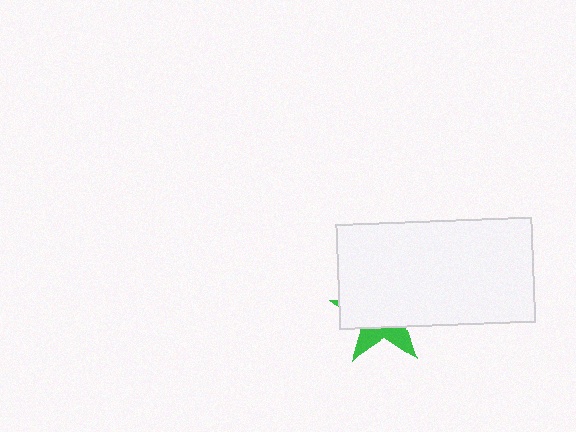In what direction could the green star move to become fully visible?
The green star could move down. That would shift it out from behind the white rectangle entirely.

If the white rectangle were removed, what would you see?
You would see the complete green star.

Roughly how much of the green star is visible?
A small part of it is visible (roughly 30%).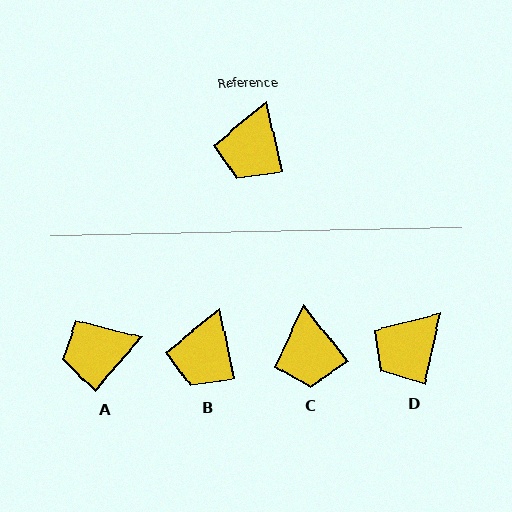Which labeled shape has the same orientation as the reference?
B.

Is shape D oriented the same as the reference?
No, it is off by about 25 degrees.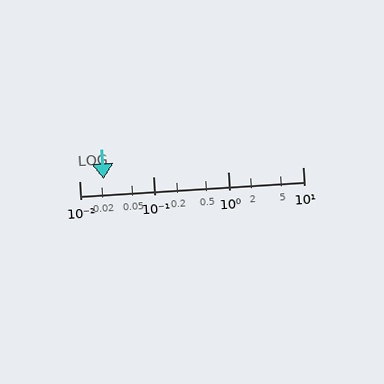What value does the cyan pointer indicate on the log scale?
The pointer indicates approximately 0.021.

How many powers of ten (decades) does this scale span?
The scale spans 3 decades, from 0.01 to 10.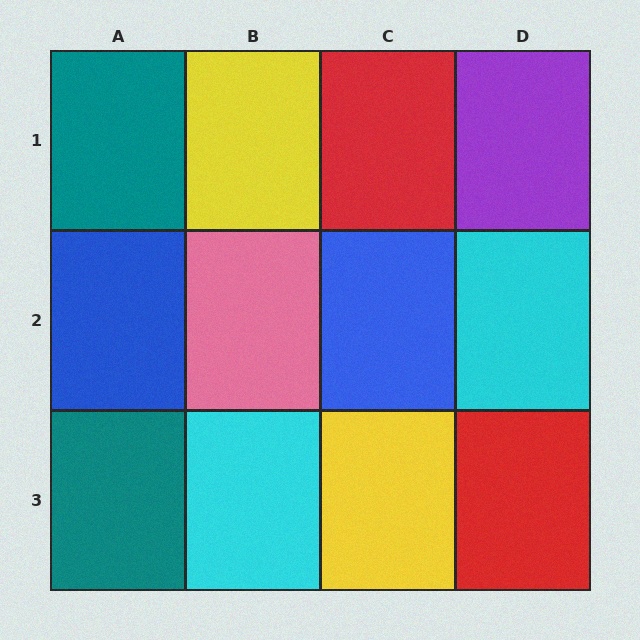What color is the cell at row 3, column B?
Cyan.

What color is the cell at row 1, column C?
Red.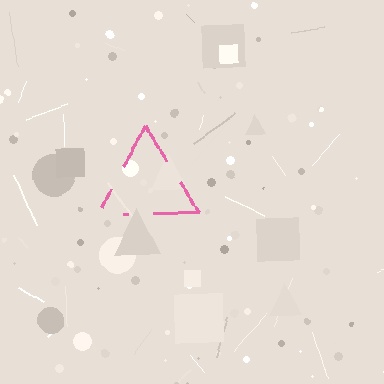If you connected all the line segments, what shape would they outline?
They would outline a triangle.